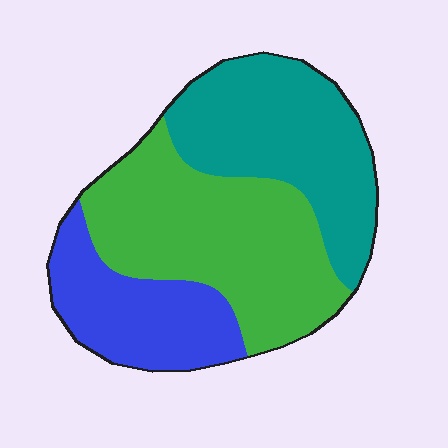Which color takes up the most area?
Green, at roughly 45%.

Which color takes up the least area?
Blue, at roughly 25%.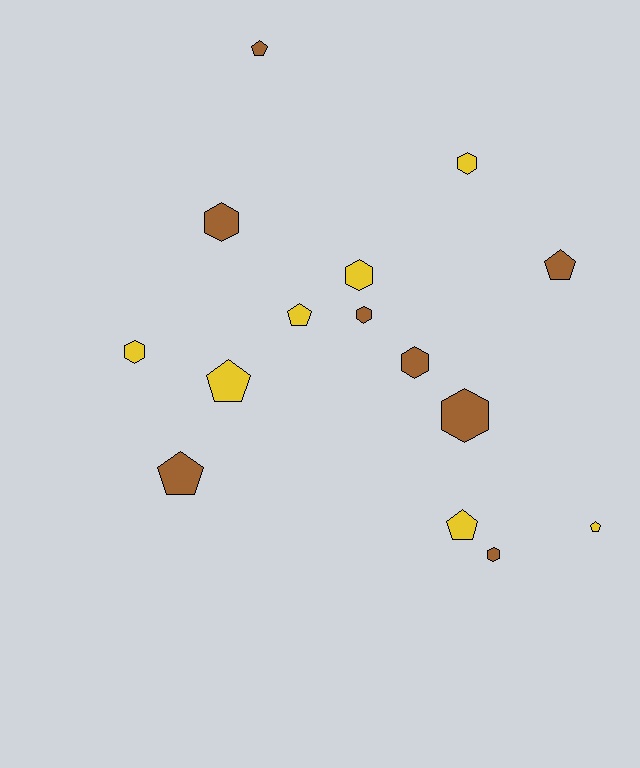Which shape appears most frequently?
Hexagon, with 8 objects.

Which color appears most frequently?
Brown, with 8 objects.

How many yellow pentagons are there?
There are 4 yellow pentagons.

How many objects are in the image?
There are 15 objects.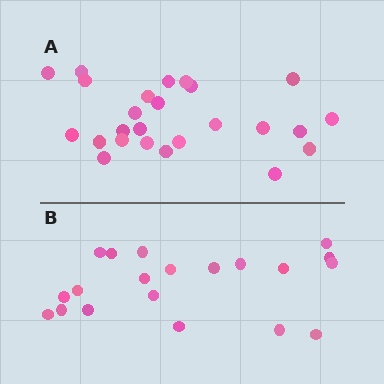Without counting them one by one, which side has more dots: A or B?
Region A (the top region) has more dots.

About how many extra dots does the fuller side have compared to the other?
Region A has about 5 more dots than region B.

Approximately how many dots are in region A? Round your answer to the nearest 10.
About 20 dots. (The exact count is 25, which rounds to 20.)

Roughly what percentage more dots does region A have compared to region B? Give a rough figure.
About 25% more.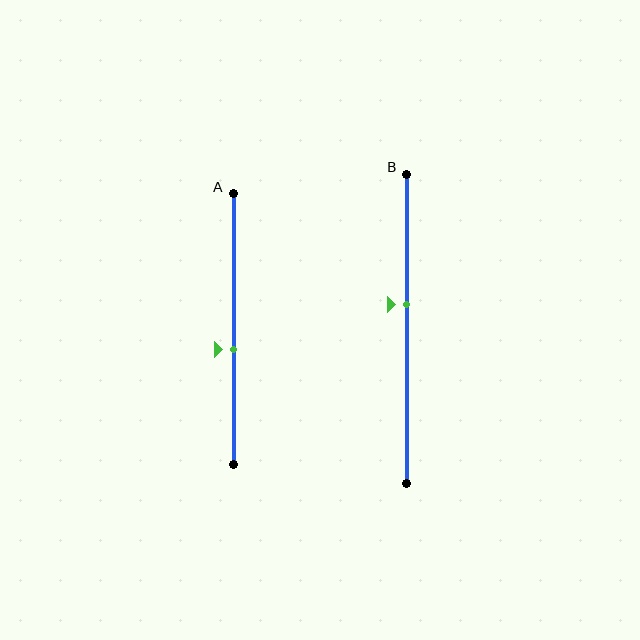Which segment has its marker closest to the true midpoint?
Segment A has its marker closest to the true midpoint.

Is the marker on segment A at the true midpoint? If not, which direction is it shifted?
No, the marker on segment A is shifted downward by about 8% of the segment length.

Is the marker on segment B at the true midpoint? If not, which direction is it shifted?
No, the marker on segment B is shifted upward by about 8% of the segment length.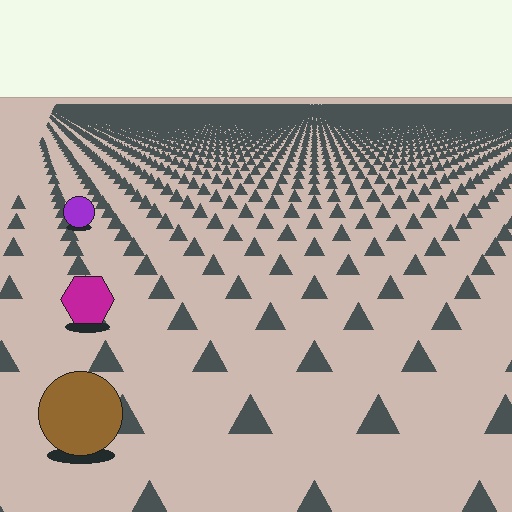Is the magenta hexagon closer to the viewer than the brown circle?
No. The brown circle is closer — you can tell from the texture gradient: the ground texture is coarser near it.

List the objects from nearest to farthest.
From nearest to farthest: the brown circle, the magenta hexagon, the purple circle.